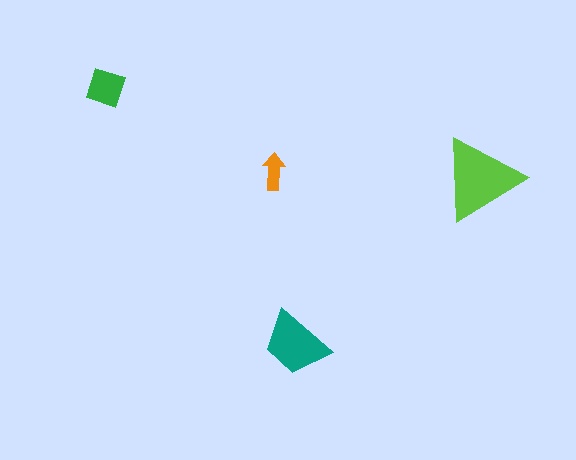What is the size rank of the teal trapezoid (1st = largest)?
2nd.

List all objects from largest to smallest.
The lime triangle, the teal trapezoid, the green diamond, the orange arrow.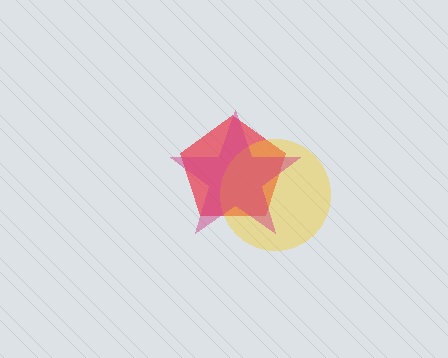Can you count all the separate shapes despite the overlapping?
Yes, there are 3 separate shapes.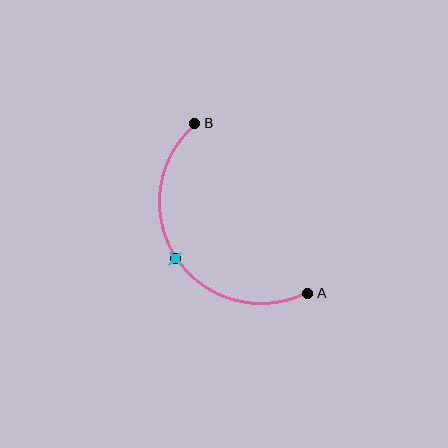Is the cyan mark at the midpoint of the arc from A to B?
Yes. The cyan mark lies on the arc at equal arc-length from both A and B — it is the arc midpoint.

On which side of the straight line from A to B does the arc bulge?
The arc bulges to the left of the straight line connecting A and B.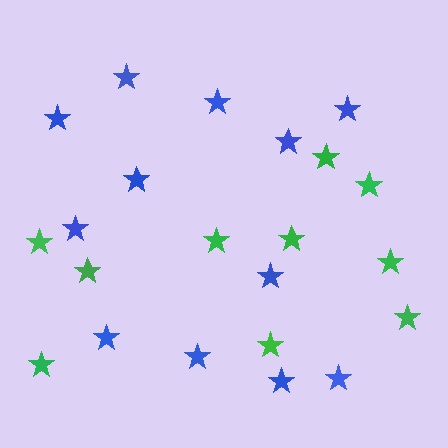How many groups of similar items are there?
There are 2 groups: one group of green stars (10) and one group of blue stars (12).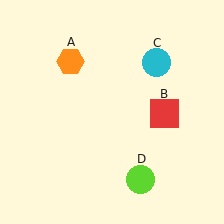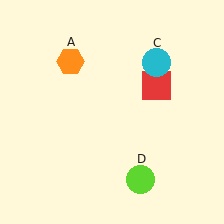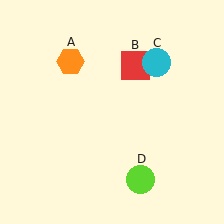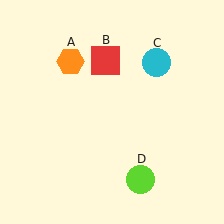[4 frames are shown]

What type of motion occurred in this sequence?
The red square (object B) rotated counterclockwise around the center of the scene.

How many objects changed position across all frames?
1 object changed position: red square (object B).